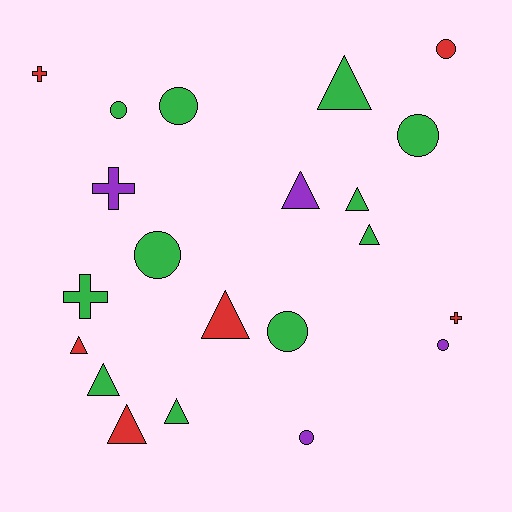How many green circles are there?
There are 5 green circles.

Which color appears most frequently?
Green, with 11 objects.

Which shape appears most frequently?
Triangle, with 9 objects.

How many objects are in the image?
There are 21 objects.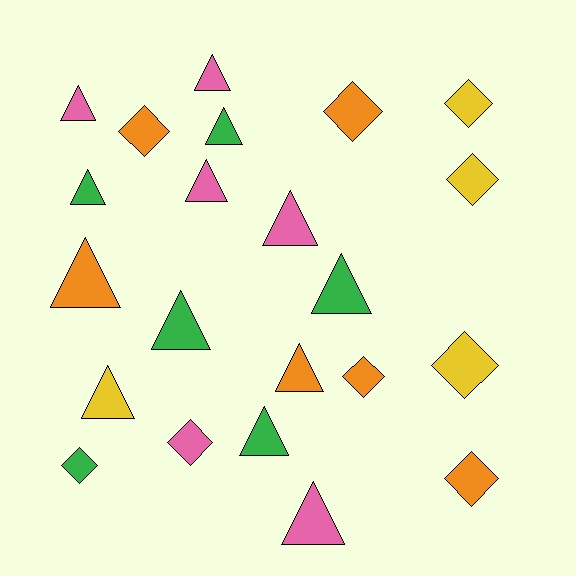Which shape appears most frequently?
Triangle, with 13 objects.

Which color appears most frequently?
Pink, with 6 objects.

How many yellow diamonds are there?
There are 3 yellow diamonds.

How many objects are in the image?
There are 22 objects.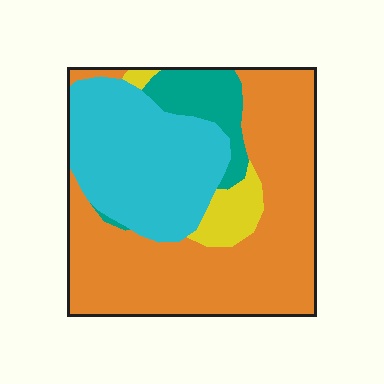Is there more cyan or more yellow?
Cyan.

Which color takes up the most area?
Orange, at roughly 55%.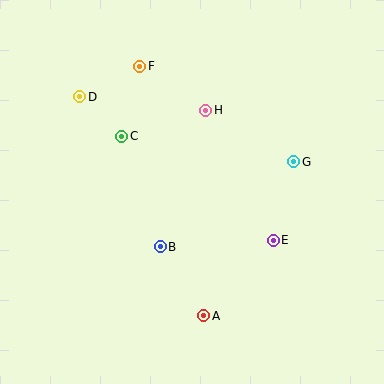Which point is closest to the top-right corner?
Point G is closest to the top-right corner.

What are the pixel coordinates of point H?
Point H is at (206, 110).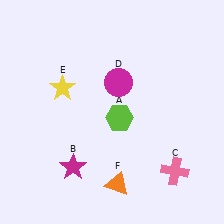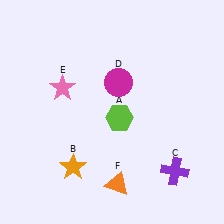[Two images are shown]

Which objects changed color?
B changed from magenta to orange. C changed from pink to purple. E changed from yellow to pink.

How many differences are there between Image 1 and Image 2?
There are 3 differences between the two images.